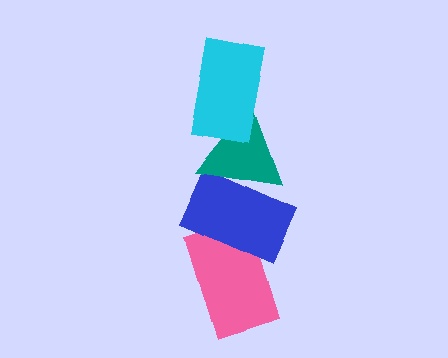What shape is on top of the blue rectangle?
The teal triangle is on top of the blue rectangle.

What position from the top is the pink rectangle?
The pink rectangle is 4th from the top.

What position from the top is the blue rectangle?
The blue rectangle is 3rd from the top.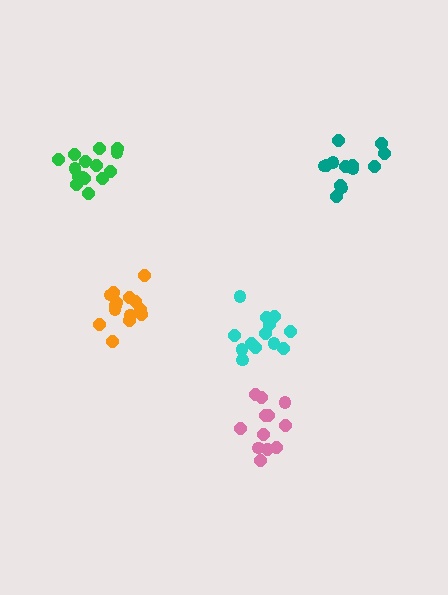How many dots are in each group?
Group 1: 13 dots, Group 2: 13 dots, Group 3: 15 dots, Group 4: 12 dots, Group 5: 14 dots (67 total).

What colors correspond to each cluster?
The clusters are colored: cyan, teal, green, pink, orange.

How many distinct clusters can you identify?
There are 5 distinct clusters.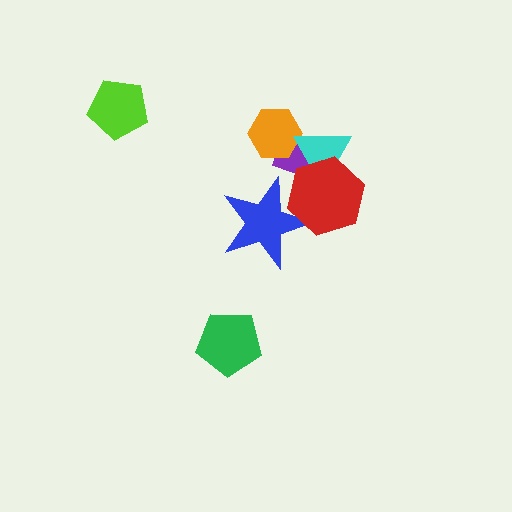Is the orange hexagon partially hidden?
Yes, it is partially covered by another shape.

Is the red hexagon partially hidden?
No, no other shape covers it.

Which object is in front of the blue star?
The red hexagon is in front of the blue star.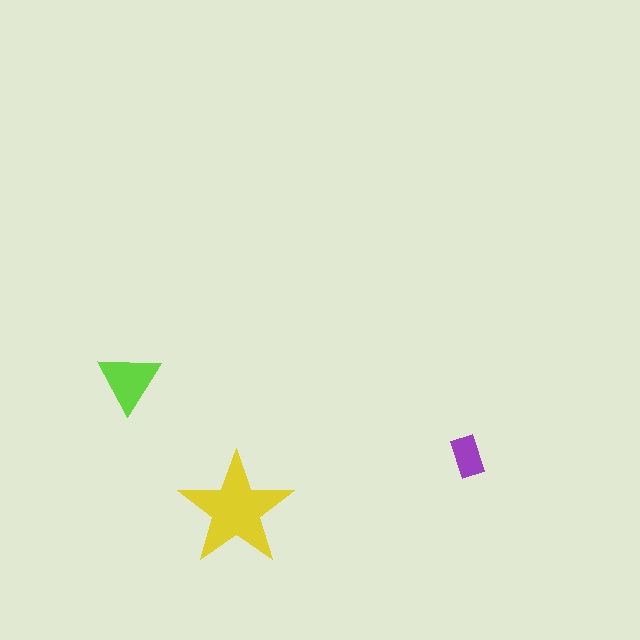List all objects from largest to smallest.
The yellow star, the lime triangle, the purple rectangle.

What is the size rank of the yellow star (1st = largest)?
1st.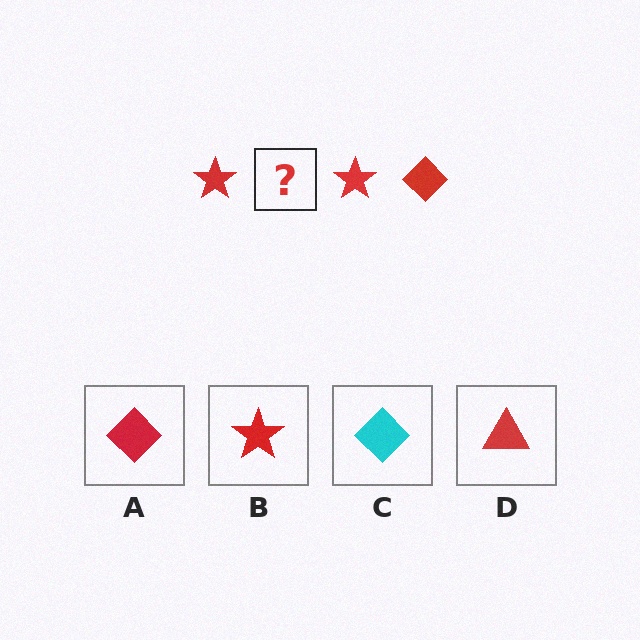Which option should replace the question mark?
Option A.